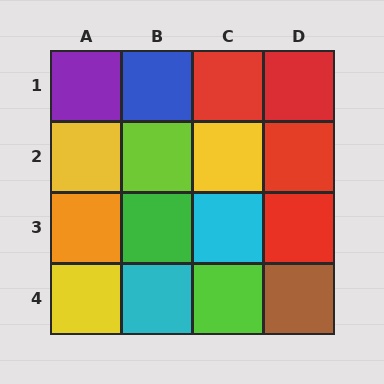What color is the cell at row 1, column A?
Purple.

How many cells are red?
4 cells are red.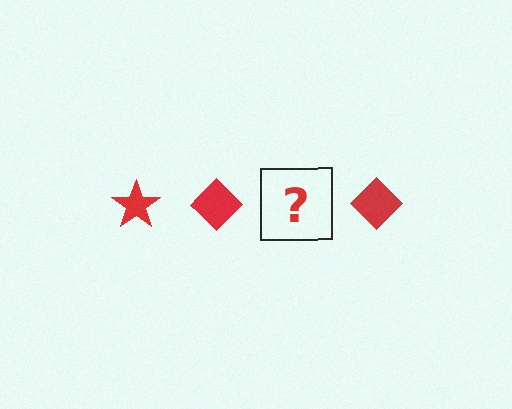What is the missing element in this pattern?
The missing element is a red star.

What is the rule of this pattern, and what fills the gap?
The rule is that the pattern cycles through star, diamond shapes in red. The gap should be filled with a red star.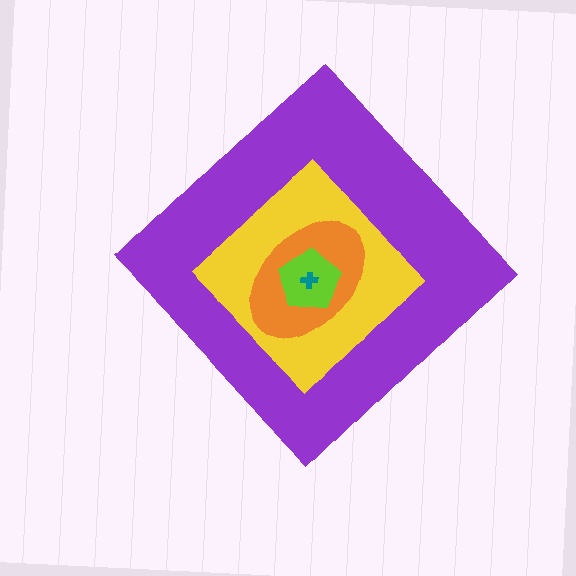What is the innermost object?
The teal cross.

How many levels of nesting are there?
5.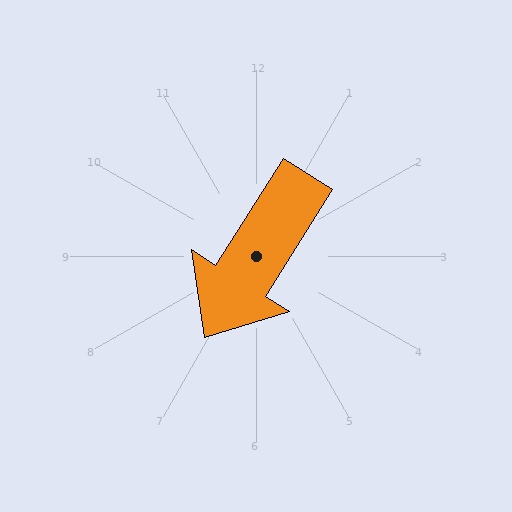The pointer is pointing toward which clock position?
Roughly 7 o'clock.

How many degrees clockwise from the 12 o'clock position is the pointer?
Approximately 212 degrees.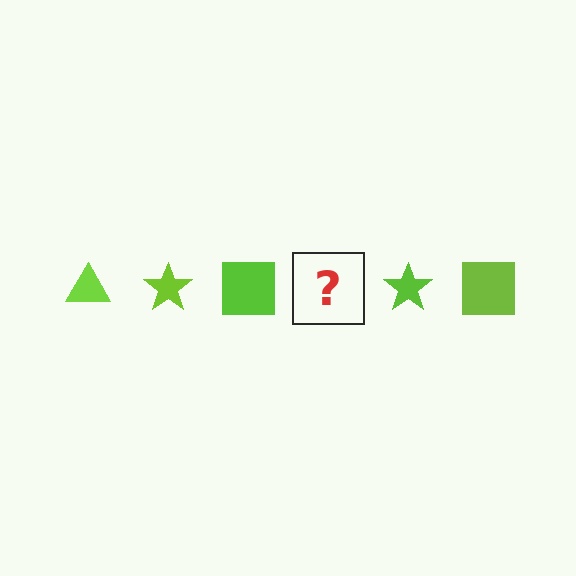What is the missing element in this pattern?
The missing element is a lime triangle.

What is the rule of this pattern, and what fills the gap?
The rule is that the pattern cycles through triangle, star, square shapes in lime. The gap should be filled with a lime triangle.